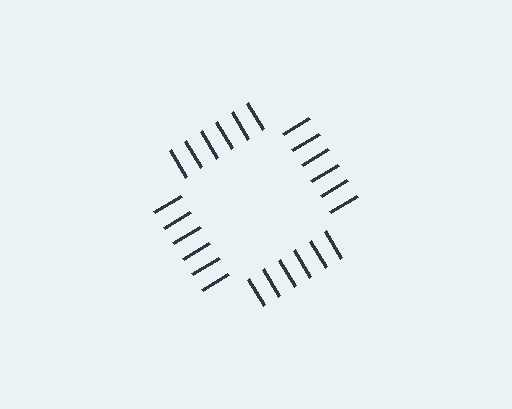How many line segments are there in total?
24 — 6 along each of the 4 edges.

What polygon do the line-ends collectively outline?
An illusory square — the line segments terminate on its edges but no continuous stroke is drawn.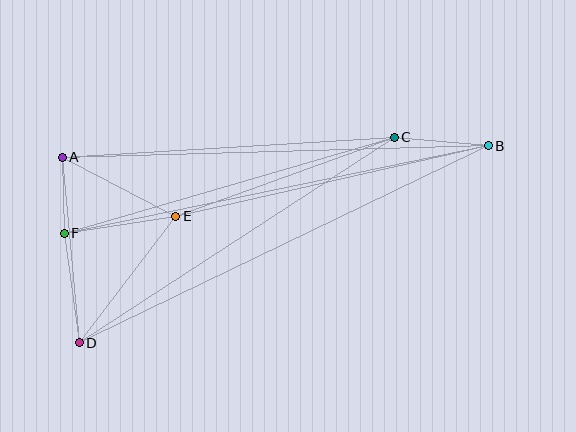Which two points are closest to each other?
Points A and F are closest to each other.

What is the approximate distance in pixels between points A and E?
The distance between A and E is approximately 128 pixels.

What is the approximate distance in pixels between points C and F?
The distance between C and F is approximately 344 pixels.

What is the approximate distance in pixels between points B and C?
The distance between B and C is approximately 94 pixels.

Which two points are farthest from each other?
Points B and D are farthest from each other.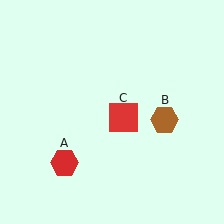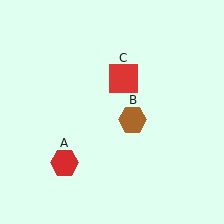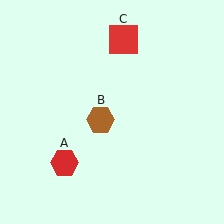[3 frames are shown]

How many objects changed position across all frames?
2 objects changed position: brown hexagon (object B), red square (object C).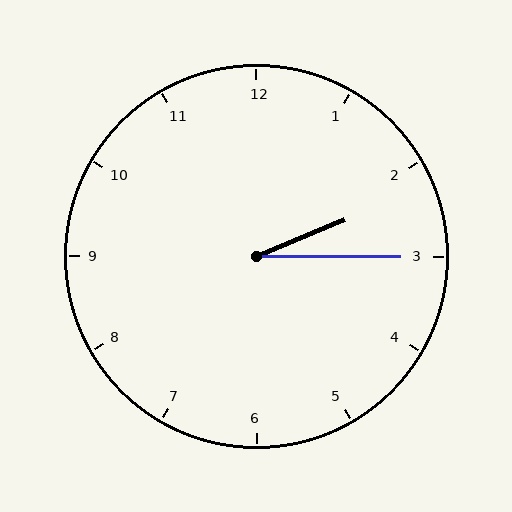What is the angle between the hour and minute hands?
Approximately 22 degrees.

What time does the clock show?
2:15.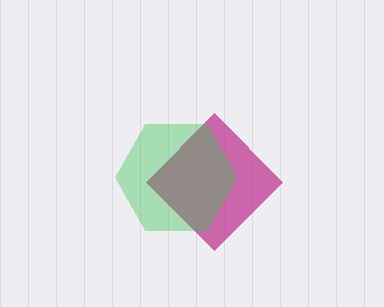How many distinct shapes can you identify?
There are 2 distinct shapes: a magenta diamond, a green hexagon.